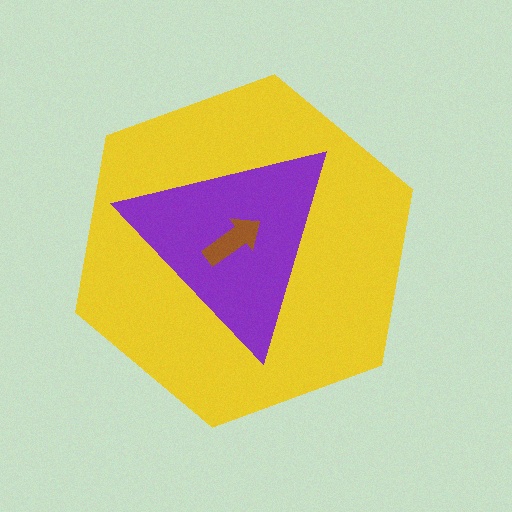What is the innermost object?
The brown arrow.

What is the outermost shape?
The yellow hexagon.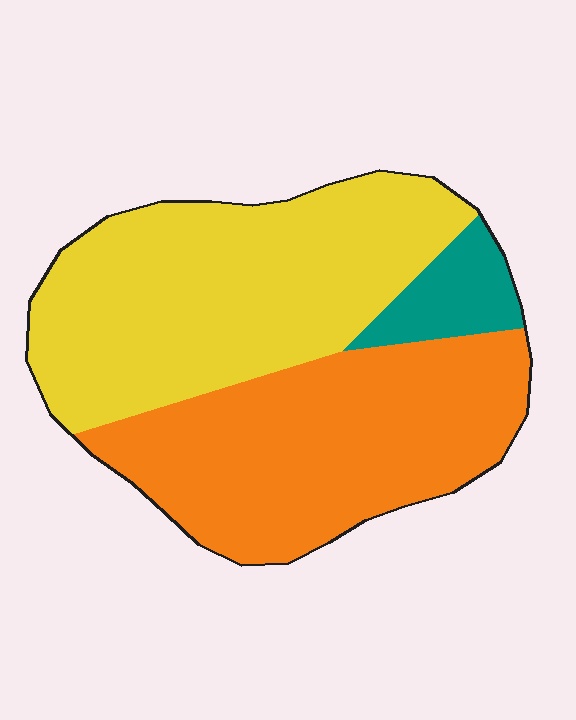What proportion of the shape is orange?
Orange takes up between a quarter and a half of the shape.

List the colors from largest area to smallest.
From largest to smallest: yellow, orange, teal.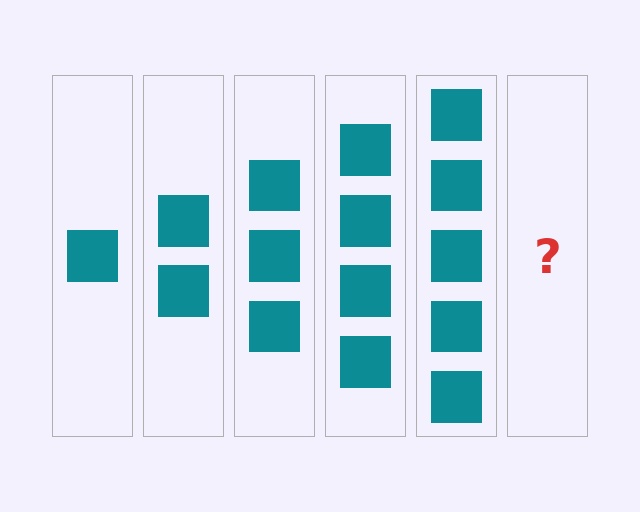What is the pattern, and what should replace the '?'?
The pattern is that each step adds one more square. The '?' should be 6 squares.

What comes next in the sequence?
The next element should be 6 squares.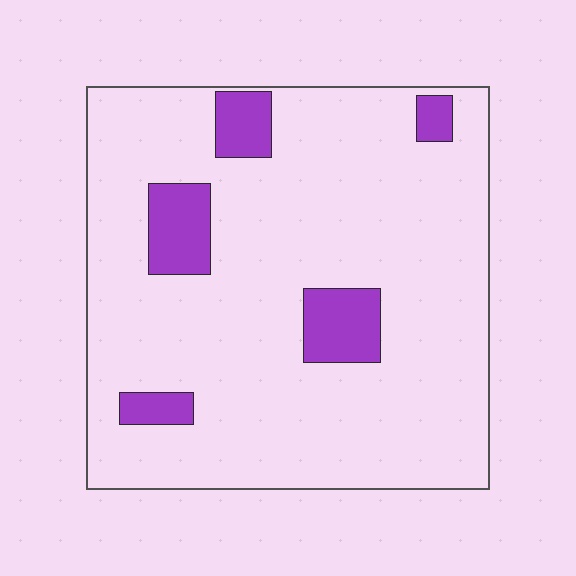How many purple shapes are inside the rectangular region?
5.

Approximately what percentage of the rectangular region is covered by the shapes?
Approximately 10%.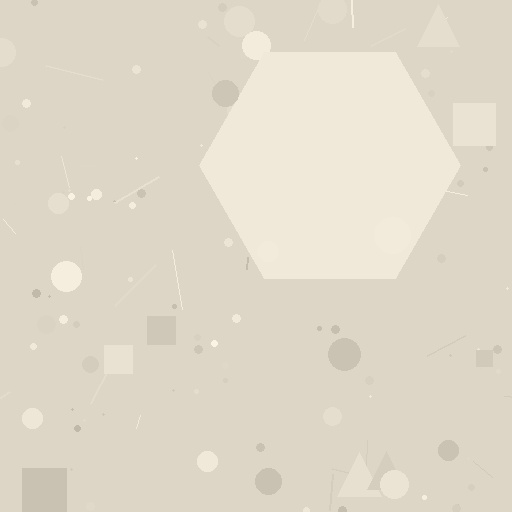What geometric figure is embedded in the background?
A hexagon is embedded in the background.